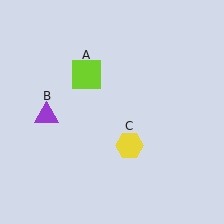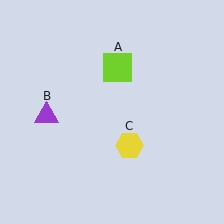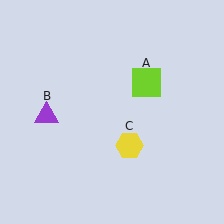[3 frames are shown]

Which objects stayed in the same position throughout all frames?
Purple triangle (object B) and yellow hexagon (object C) remained stationary.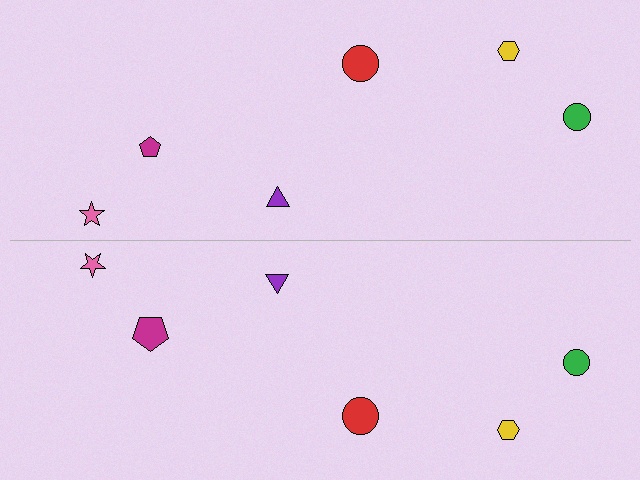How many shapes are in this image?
There are 12 shapes in this image.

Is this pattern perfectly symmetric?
No, the pattern is not perfectly symmetric. The magenta pentagon on the bottom side has a different size than its mirror counterpart.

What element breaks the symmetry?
The magenta pentagon on the bottom side has a different size than its mirror counterpart.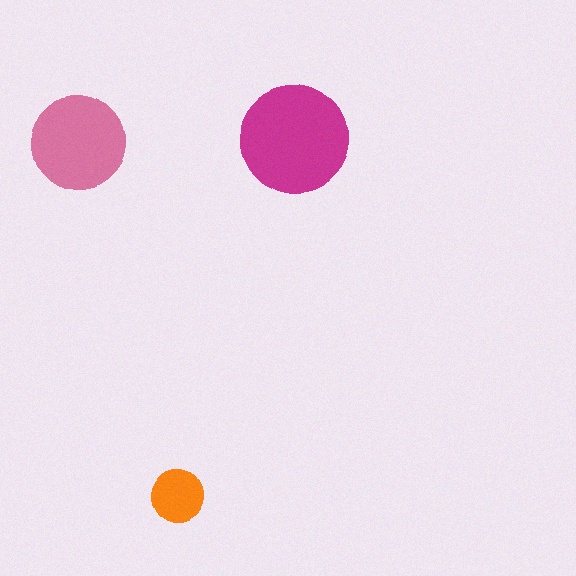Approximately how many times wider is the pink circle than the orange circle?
About 2 times wider.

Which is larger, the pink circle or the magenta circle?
The magenta one.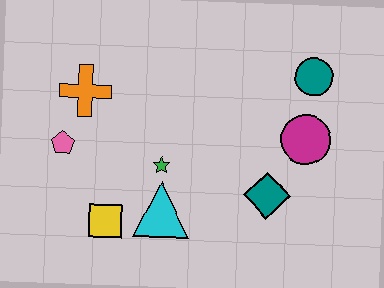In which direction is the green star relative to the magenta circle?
The green star is to the left of the magenta circle.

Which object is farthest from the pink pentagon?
The teal circle is farthest from the pink pentagon.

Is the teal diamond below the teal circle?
Yes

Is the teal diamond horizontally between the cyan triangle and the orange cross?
No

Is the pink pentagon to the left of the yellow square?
Yes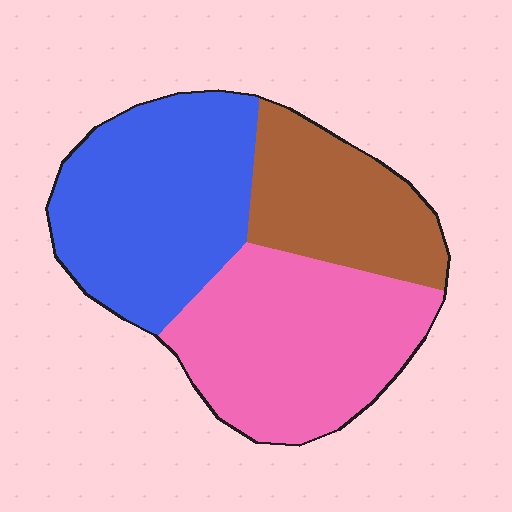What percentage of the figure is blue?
Blue takes up about three eighths (3/8) of the figure.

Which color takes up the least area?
Brown, at roughly 25%.